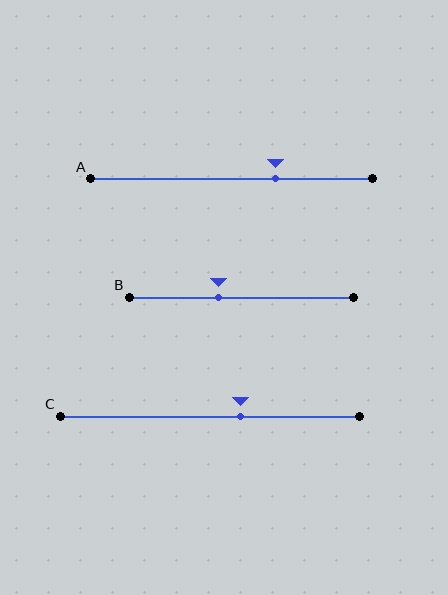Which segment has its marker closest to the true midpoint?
Segment C has its marker closest to the true midpoint.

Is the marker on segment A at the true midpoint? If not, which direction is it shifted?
No, the marker on segment A is shifted to the right by about 15% of the segment length.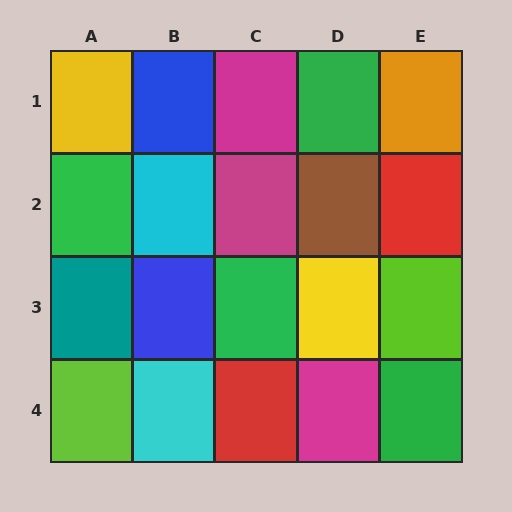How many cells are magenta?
3 cells are magenta.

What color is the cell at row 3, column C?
Green.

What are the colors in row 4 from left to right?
Lime, cyan, red, magenta, green.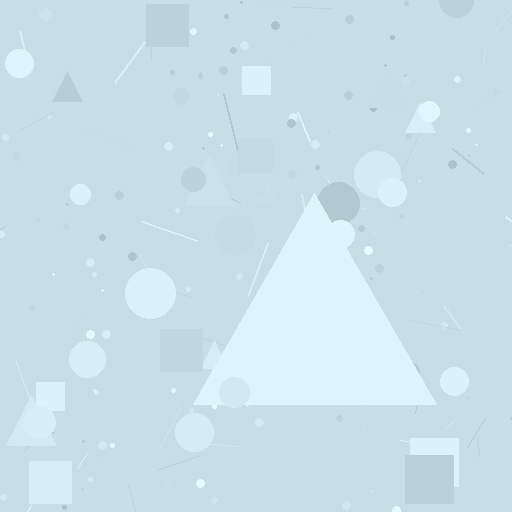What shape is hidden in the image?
A triangle is hidden in the image.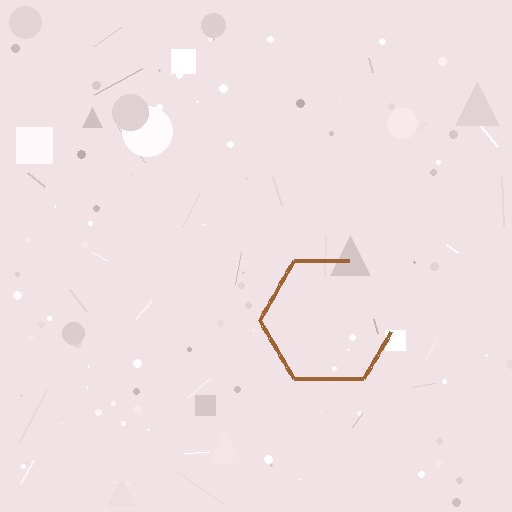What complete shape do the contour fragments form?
The contour fragments form a hexagon.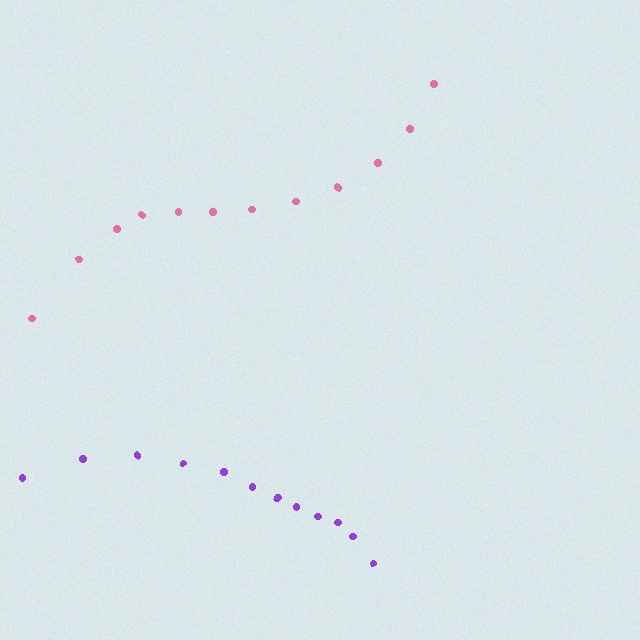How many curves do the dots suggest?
There are 2 distinct paths.